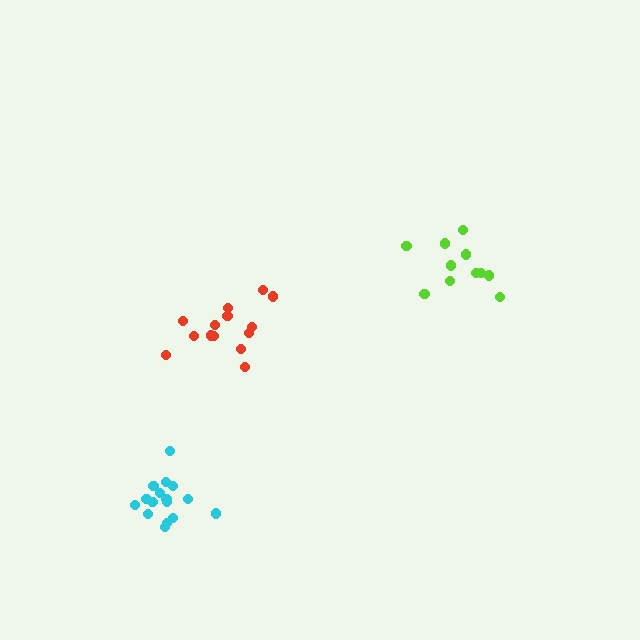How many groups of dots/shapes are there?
There are 3 groups.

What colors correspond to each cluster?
The clusters are colored: red, lime, cyan.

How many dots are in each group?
Group 1: 14 dots, Group 2: 12 dots, Group 3: 16 dots (42 total).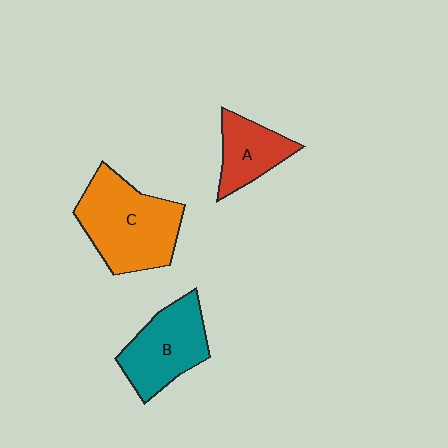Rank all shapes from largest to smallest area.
From largest to smallest: C (orange), B (teal), A (red).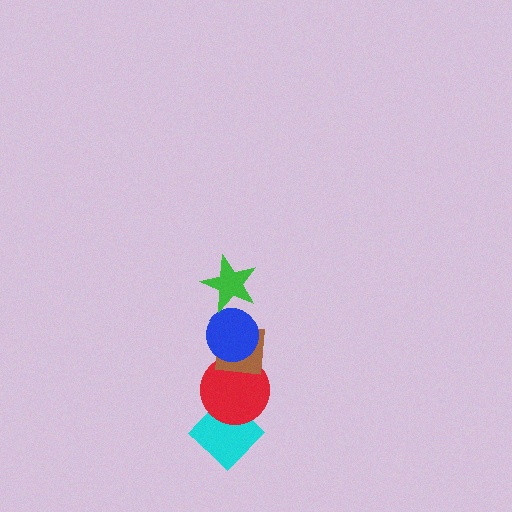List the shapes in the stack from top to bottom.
From top to bottom: the green star, the blue circle, the brown square, the red circle, the cyan diamond.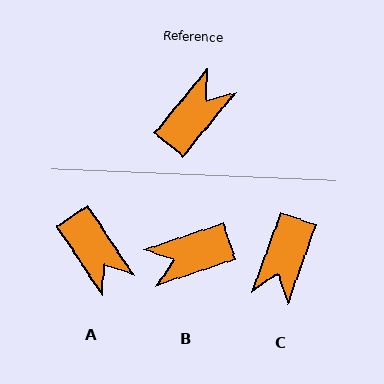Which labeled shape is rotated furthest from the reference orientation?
C, about 160 degrees away.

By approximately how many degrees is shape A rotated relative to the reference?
Approximately 107 degrees clockwise.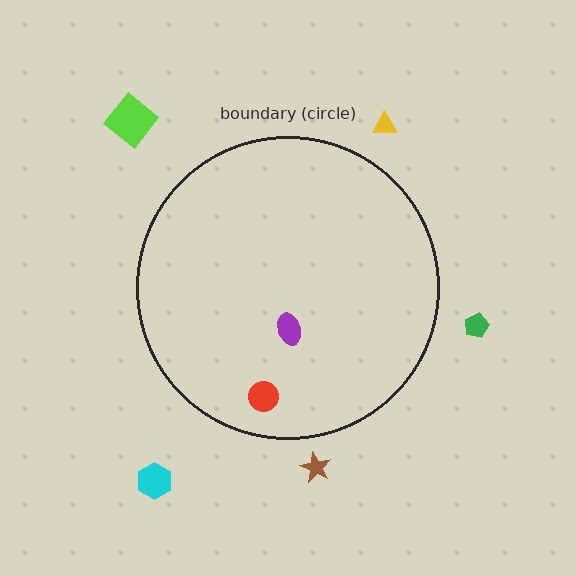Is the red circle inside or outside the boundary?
Inside.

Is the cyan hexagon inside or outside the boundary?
Outside.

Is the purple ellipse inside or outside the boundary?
Inside.